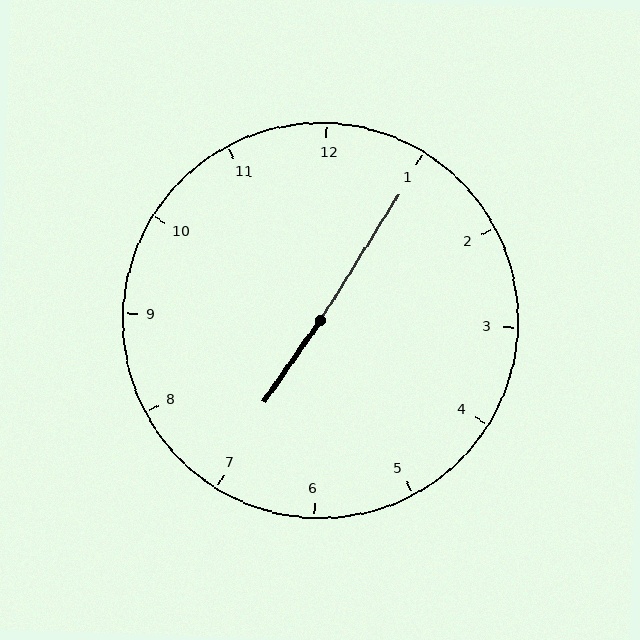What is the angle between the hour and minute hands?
Approximately 178 degrees.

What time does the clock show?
7:05.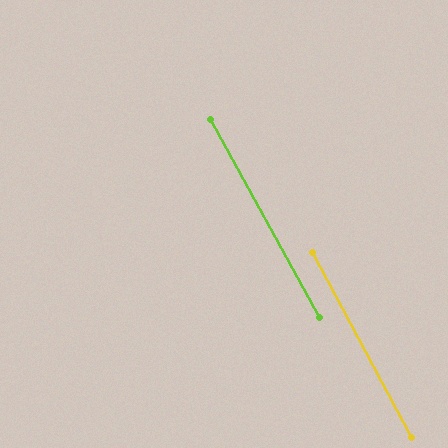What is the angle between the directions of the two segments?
Approximately 1 degree.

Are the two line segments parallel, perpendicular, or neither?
Parallel — their directions differ by only 0.8°.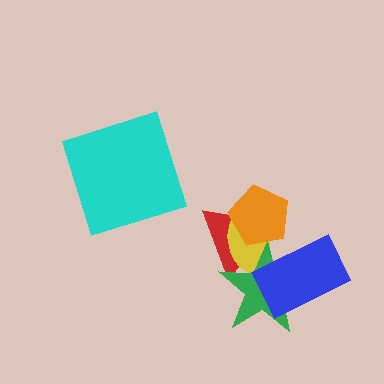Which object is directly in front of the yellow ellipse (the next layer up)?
The orange pentagon is directly in front of the yellow ellipse.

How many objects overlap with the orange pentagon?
2 objects overlap with the orange pentagon.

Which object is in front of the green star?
The blue rectangle is in front of the green star.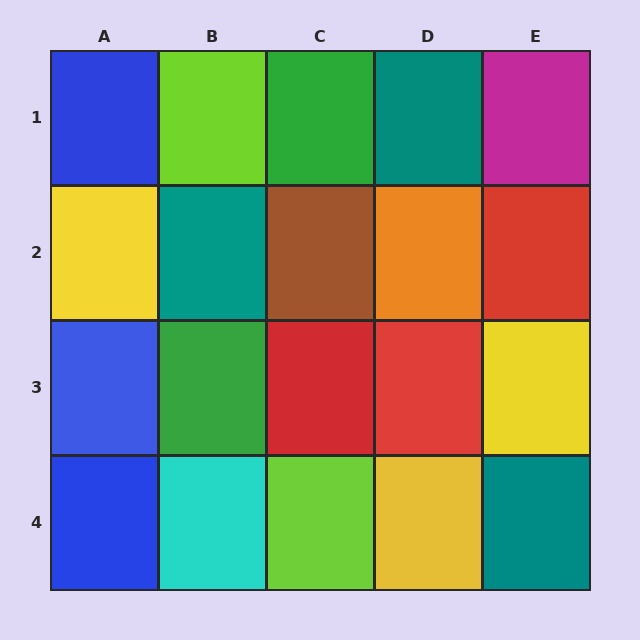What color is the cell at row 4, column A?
Blue.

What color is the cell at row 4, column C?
Lime.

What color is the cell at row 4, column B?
Cyan.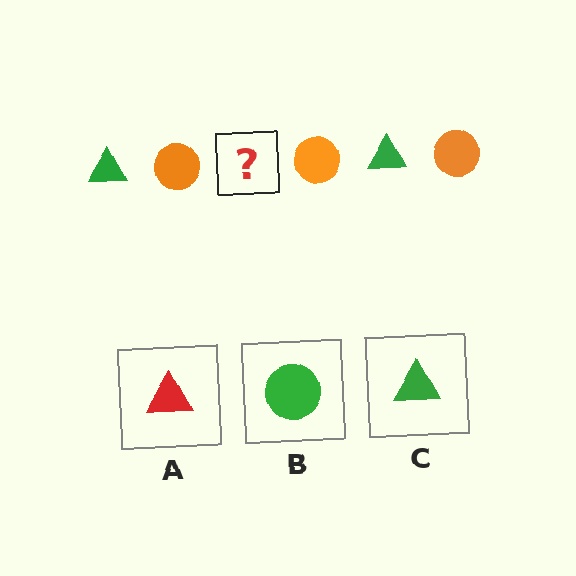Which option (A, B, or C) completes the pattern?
C.